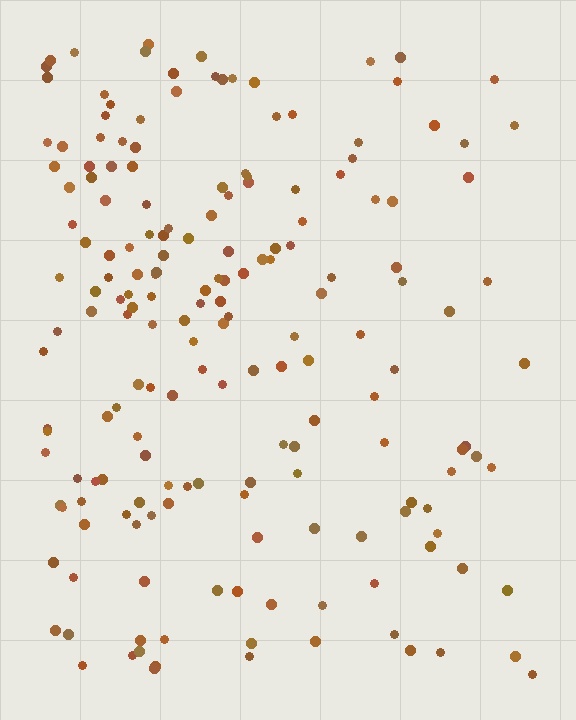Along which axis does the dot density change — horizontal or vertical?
Horizontal.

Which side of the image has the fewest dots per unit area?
The right.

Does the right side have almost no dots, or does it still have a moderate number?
Still a moderate number, just noticeably fewer than the left.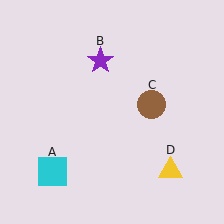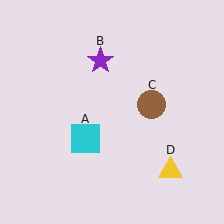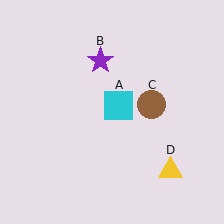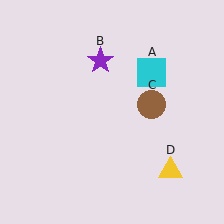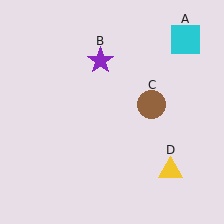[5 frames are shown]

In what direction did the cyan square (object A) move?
The cyan square (object A) moved up and to the right.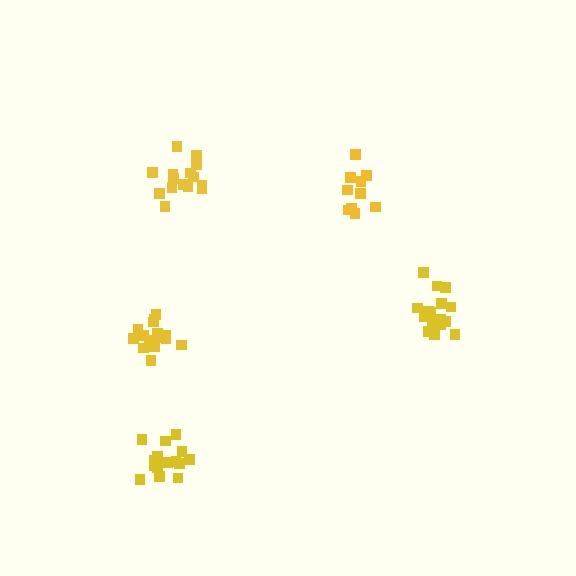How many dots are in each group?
Group 1: 15 dots, Group 2: 11 dots, Group 3: 17 dots, Group 4: 16 dots, Group 5: 15 dots (74 total).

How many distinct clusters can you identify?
There are 5 distinct clusters.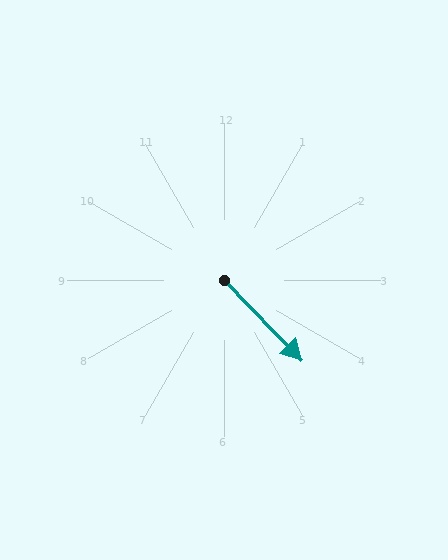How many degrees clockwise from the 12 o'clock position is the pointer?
Approximately 136 degrees.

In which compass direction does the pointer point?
Southeast.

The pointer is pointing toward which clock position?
Roughly 5 o'clock.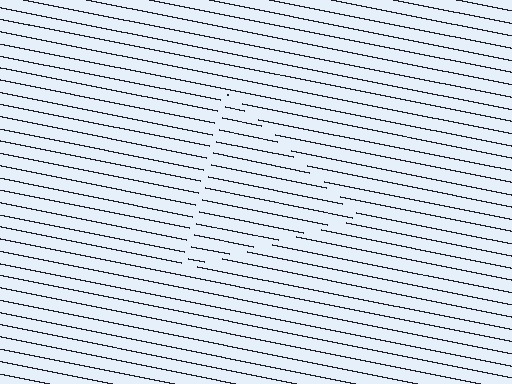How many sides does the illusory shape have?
3 sides — the line-ends trace a triangle.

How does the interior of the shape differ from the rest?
The interior of the shape contains the same grating, shifted by half a period — the contour is defined by the phase discontinuity where line-ends from the inner and outer gratings abut.